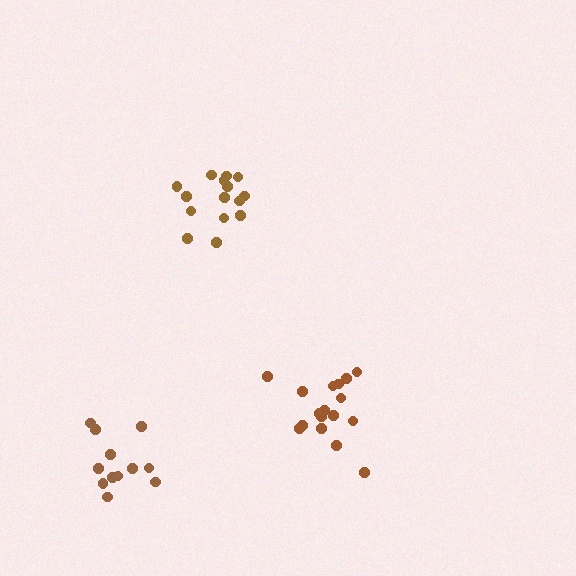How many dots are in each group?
Group 1: 15 dots, Group 2: 17 dots, Group 3: 12 dots (44 total).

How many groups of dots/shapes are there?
There are 3 groups.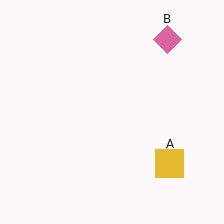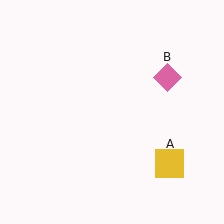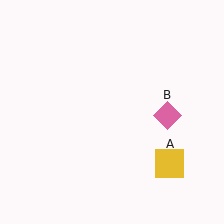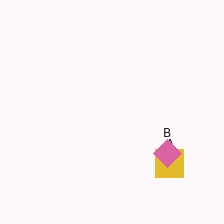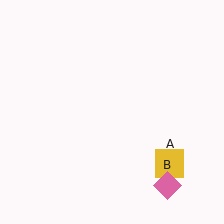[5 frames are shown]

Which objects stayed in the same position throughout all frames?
Yellow square (object A) remained stationary.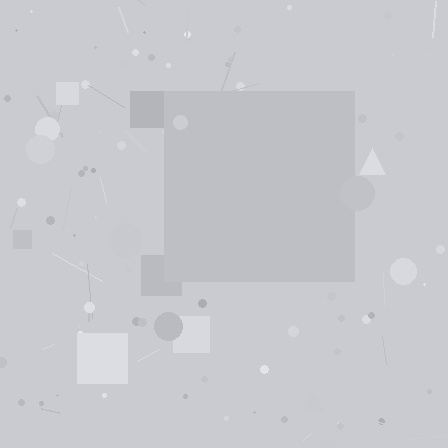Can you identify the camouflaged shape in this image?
The camouflaged shape is a square.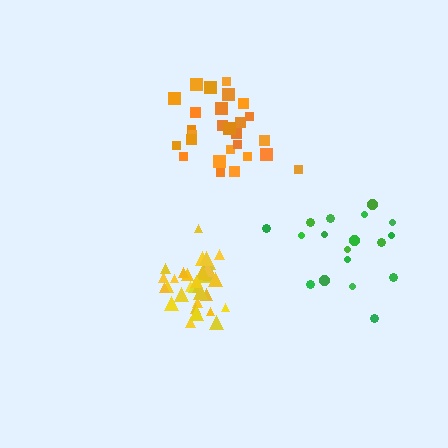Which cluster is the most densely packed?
Yellow.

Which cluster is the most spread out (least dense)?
Green.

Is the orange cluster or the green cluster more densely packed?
Orange.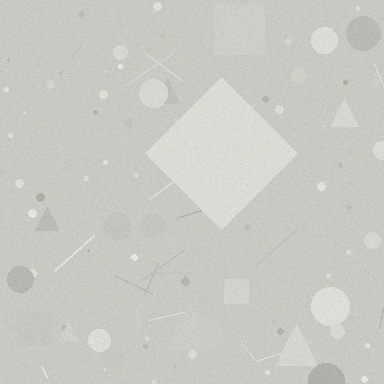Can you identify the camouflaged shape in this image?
The camouflaged shape is a diamond.